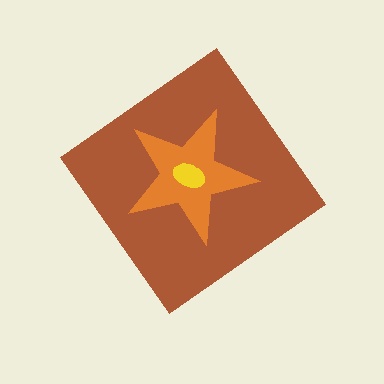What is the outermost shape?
The brown diamond.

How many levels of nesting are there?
3.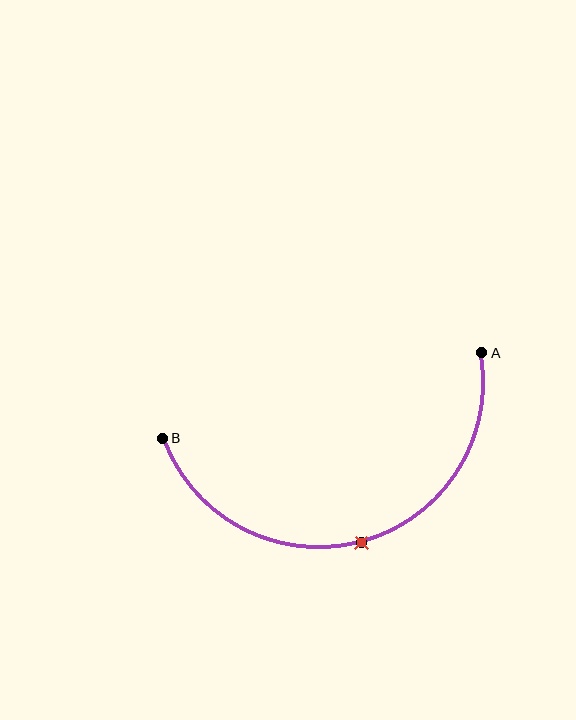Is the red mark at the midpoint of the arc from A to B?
Yes. The red mark lies on the arc at equal arc-length from both A and B — it is the arc midpoint.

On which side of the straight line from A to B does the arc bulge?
The arc bulges below the straight line connecting A and B.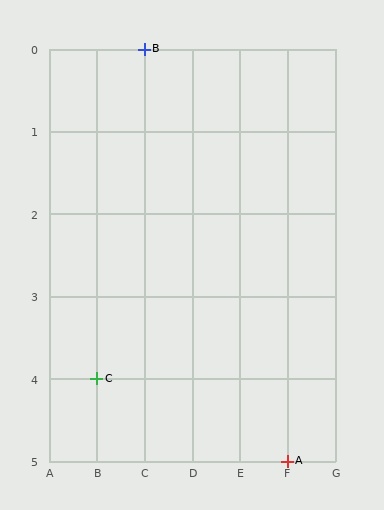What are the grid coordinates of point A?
Point A is at grid coordinates (F, 5).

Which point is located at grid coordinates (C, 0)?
Point B is at (C, 0).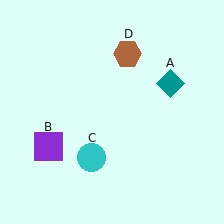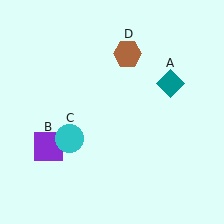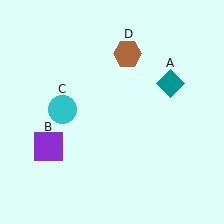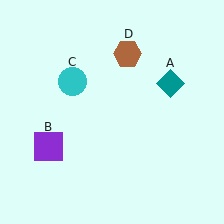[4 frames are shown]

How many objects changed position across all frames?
1 object changed position: cyan circle (object C).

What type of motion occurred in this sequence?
The cyan circle (object C) rotated clockwise around the center of the scene.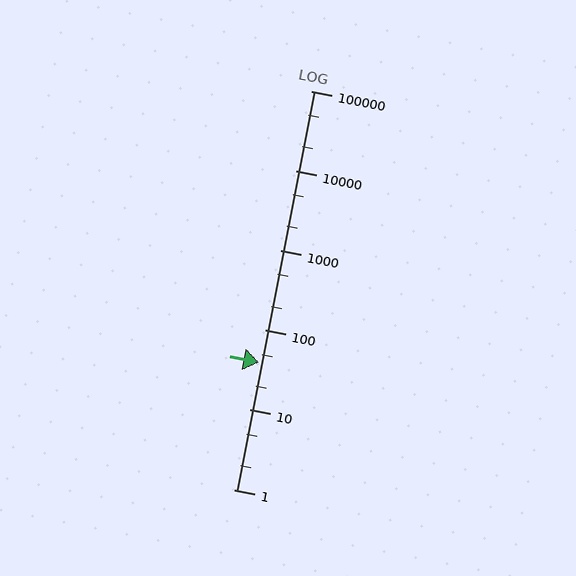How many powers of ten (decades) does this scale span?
The scale spans 5 decades, from 1 to 100000.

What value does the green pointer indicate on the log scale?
The pointer indicates approximately 39.